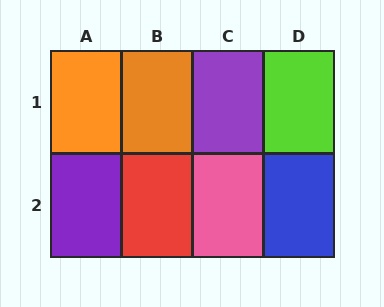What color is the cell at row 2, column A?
Purple.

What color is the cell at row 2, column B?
Red.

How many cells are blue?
1 cell is blue.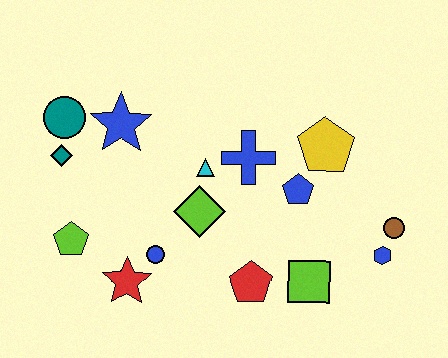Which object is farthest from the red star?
The brown circle is farthest from the red star.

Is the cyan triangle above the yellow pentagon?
No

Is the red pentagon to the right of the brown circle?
No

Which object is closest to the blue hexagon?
The brown circle is closest to the blue hexagon.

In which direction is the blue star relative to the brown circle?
The blue star is to the left of the brown circle.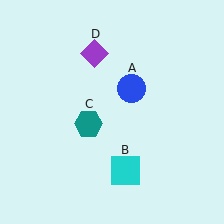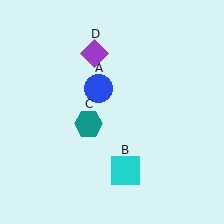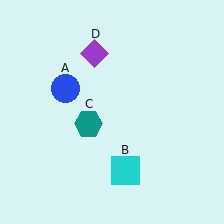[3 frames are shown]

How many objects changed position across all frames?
1 object changed position: blue circle (object A).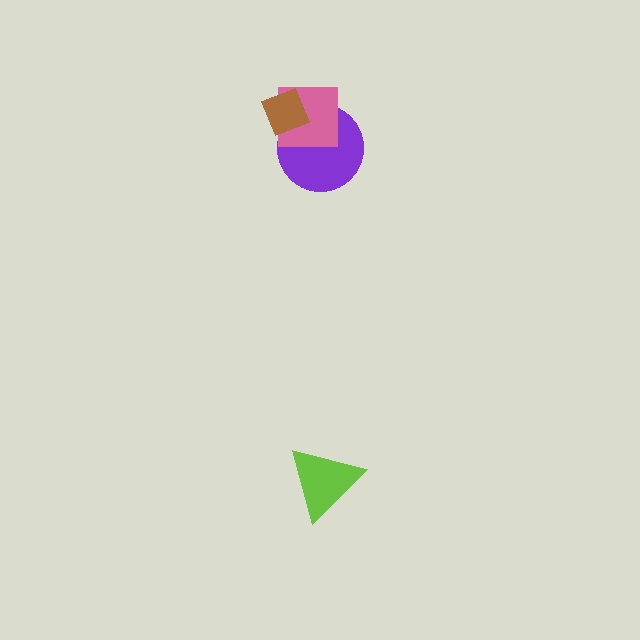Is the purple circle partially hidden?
Yes, it is partially covered by another shape.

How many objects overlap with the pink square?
2 objects overlap with the pink square.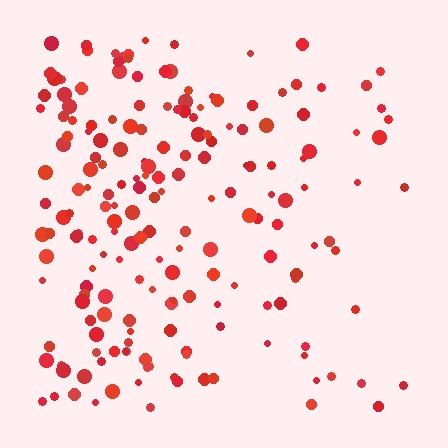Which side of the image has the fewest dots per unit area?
The right.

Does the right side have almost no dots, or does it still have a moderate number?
Still a moderate number, just noticeably fewer than the left.